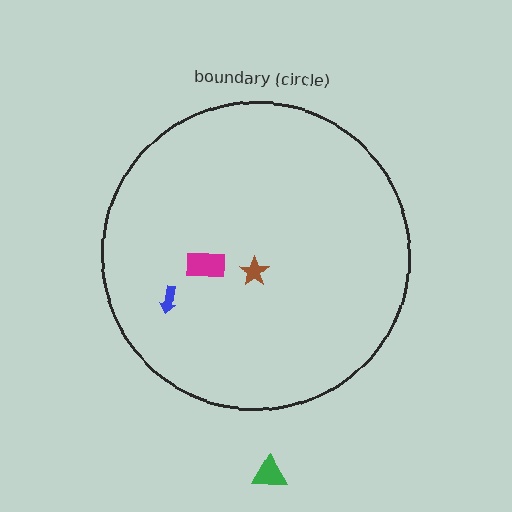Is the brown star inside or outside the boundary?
Inside.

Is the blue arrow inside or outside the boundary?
Inside.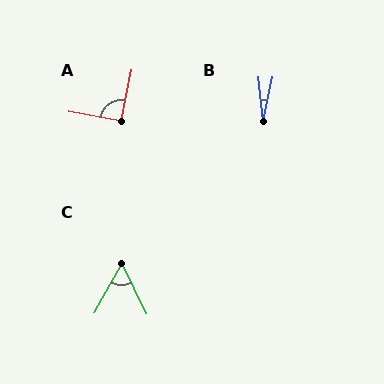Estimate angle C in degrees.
Approximately 55 degrees.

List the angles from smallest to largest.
B (18°), C (55°), A (91°).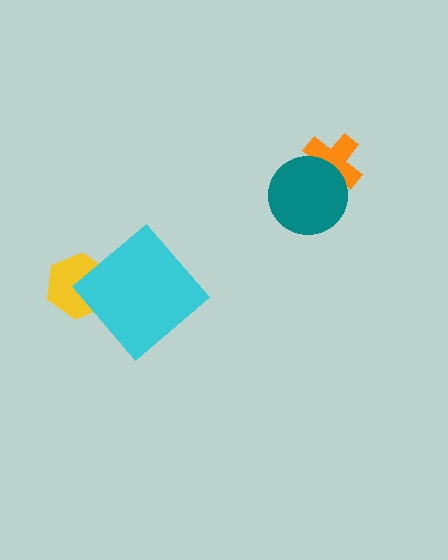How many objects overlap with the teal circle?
1 object overlaps with the teal circle.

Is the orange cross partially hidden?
Yes, it is partially covered by another shape.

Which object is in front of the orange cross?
The teal circle is in front of the orange cross.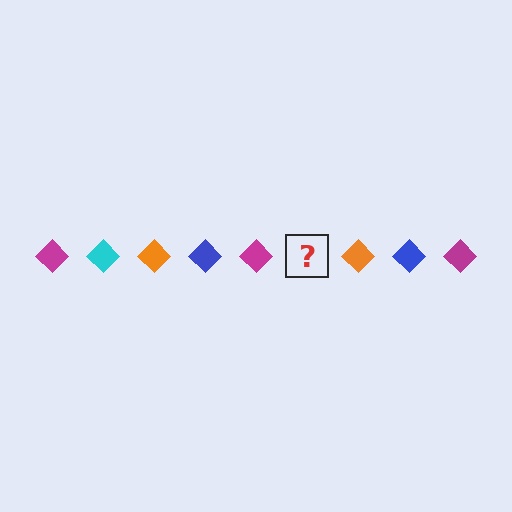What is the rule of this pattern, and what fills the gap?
The rule is that the pattern cycles through magenta, cyan, orange, blue diamonds. The gap should be filled with a cyan diamond.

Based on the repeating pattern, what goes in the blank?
The blank should be a cyan diamond.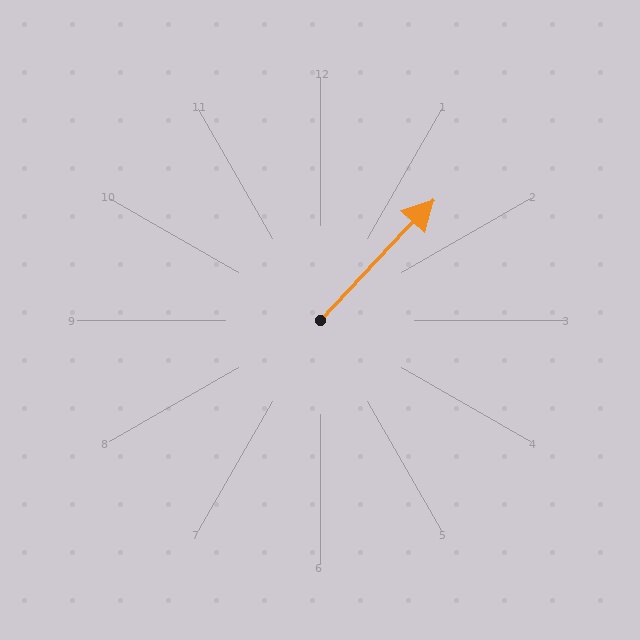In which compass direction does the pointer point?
Northeast.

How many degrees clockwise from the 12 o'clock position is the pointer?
Approximately 43 degrees.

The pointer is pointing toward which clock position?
Roughly 1 o'clock.